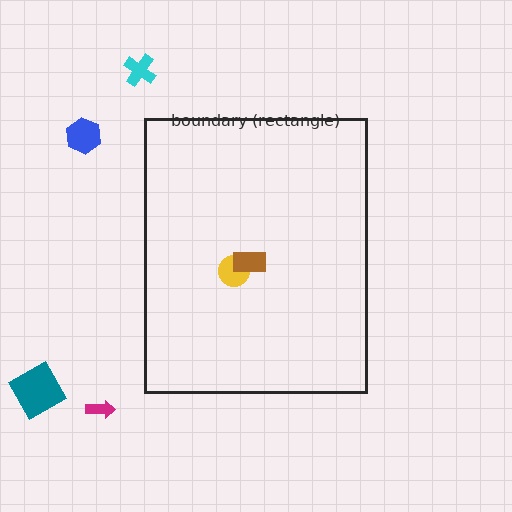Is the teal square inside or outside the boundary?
Outside.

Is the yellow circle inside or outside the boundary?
Inside.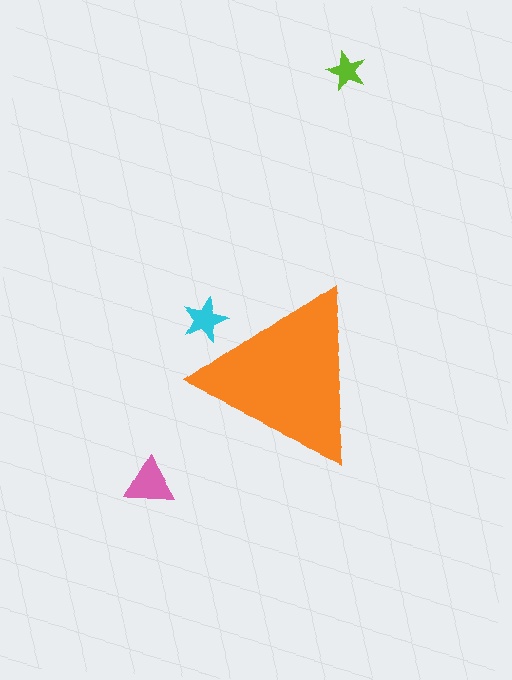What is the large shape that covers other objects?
An orange triangle.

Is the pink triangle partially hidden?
No, the pink triangle is fully visible.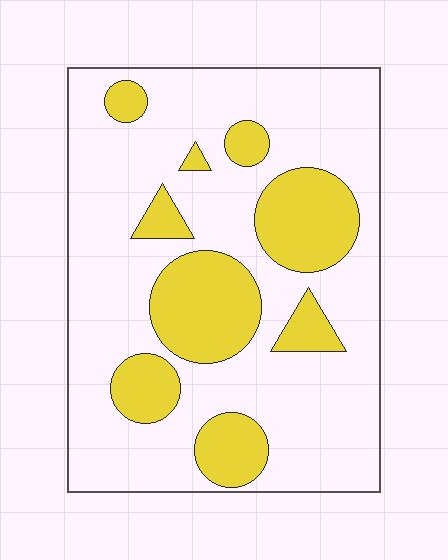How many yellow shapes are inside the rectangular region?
9.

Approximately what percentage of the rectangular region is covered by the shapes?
Approximately 25%.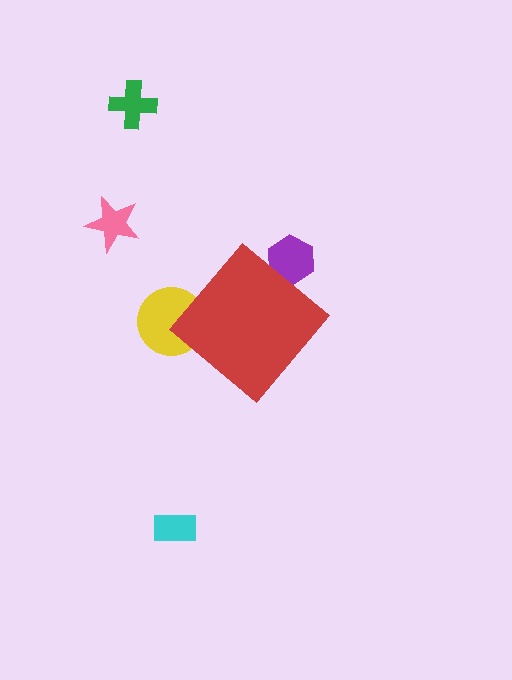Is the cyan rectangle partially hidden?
No, the cyan rectangle is fully visible.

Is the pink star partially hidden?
No, the pink star is fully visible.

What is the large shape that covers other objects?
A red diamond.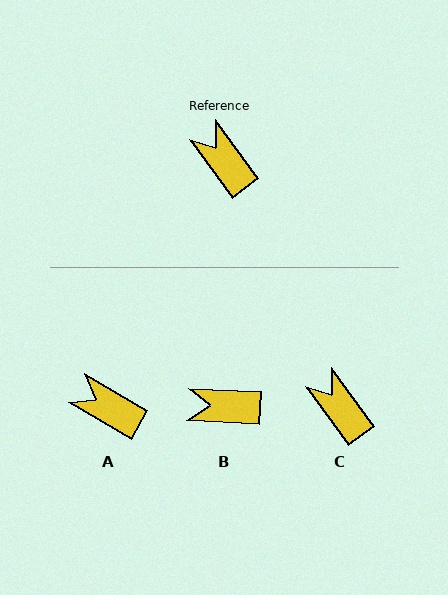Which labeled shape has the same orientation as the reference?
C.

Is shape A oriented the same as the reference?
No, it is off by about 24 degrees.